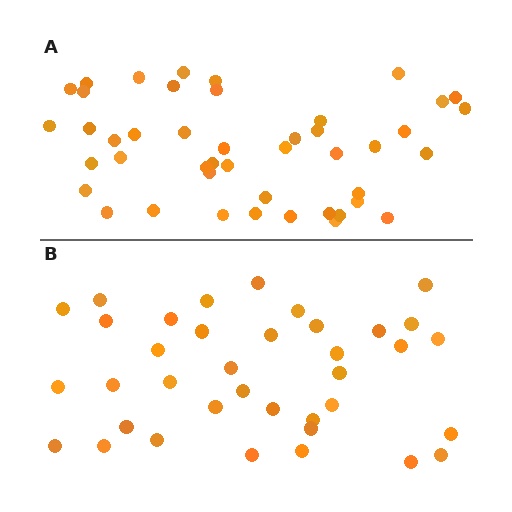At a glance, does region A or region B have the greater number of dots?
Region A (the top region) has more dots.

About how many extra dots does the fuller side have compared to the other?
Region A has roughly 8 or so more dots than region B.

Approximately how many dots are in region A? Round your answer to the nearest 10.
About 40 dots. (The exact count is 45, which rounds to 40.)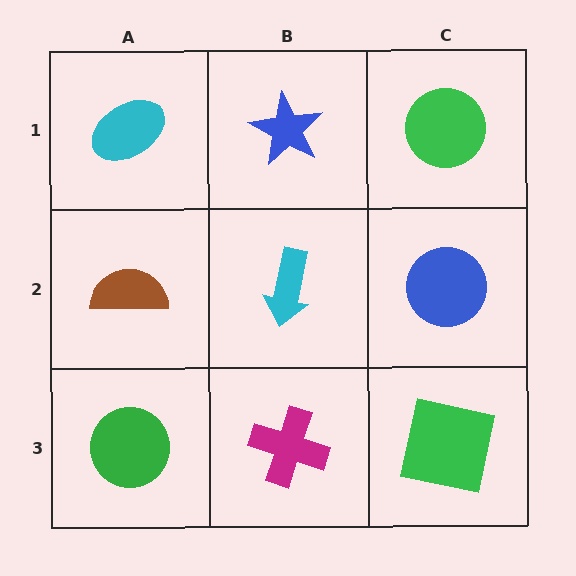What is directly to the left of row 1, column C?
A blue star.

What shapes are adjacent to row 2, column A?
A cyan ellipse (row 1, column A), a green circle (row 3, column A), a cyan arrow (row 2, column B).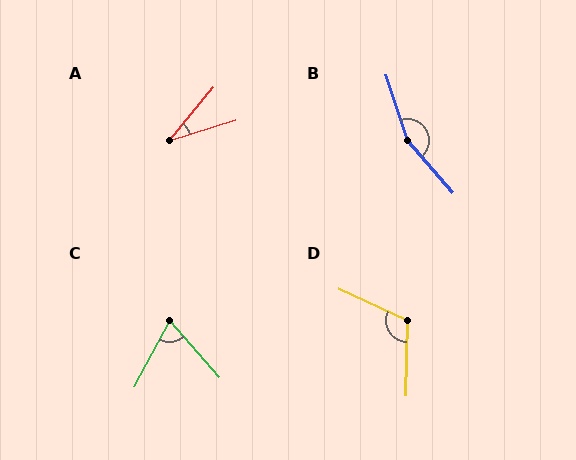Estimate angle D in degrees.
Approximately 114 degrees.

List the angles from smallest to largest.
A (33°), C (69°), D (114°), B (157°).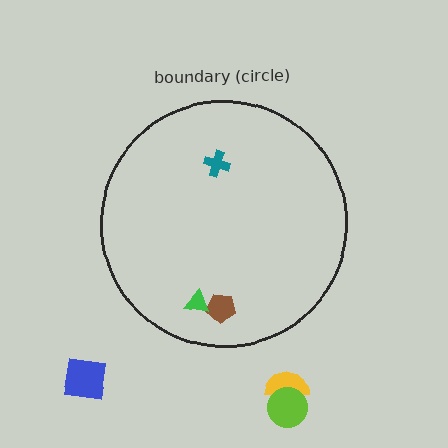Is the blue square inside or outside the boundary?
Outside.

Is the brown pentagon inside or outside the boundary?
Inside.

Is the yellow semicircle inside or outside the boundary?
Outside.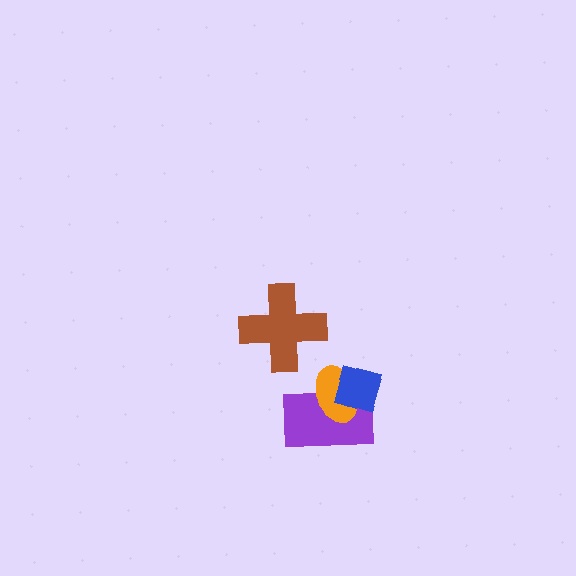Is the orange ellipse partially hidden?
Yes, it is partially covered by another shape.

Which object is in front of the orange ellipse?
The blue diamond is in front of the orange ellipse.